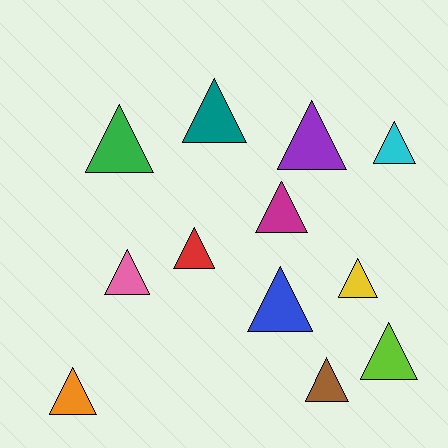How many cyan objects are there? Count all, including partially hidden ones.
There is 1 cyan object.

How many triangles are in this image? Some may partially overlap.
There are 12 triangles.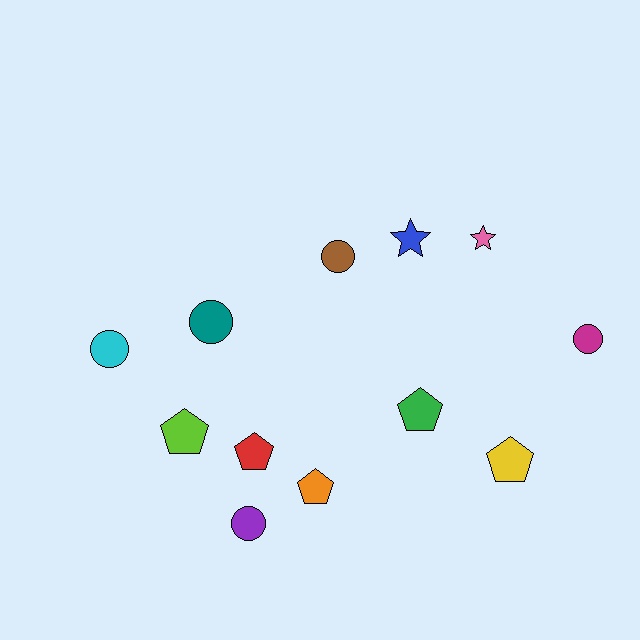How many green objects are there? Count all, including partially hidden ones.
There is 1 green object.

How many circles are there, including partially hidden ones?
There are 5 circles.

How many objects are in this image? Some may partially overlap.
There are 12 objects.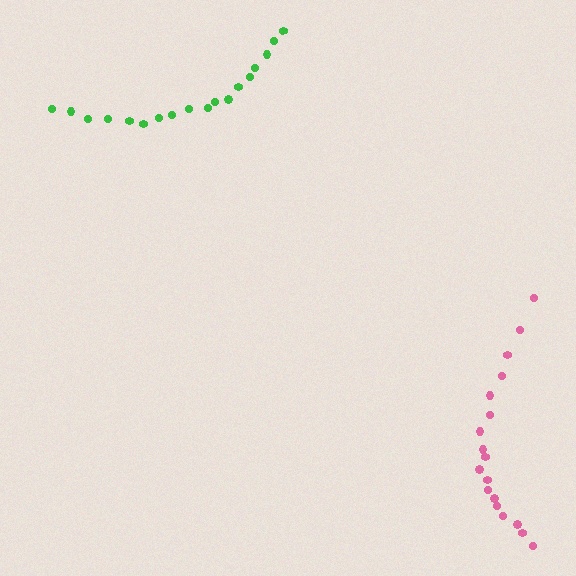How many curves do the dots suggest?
There are 2 distinct paths.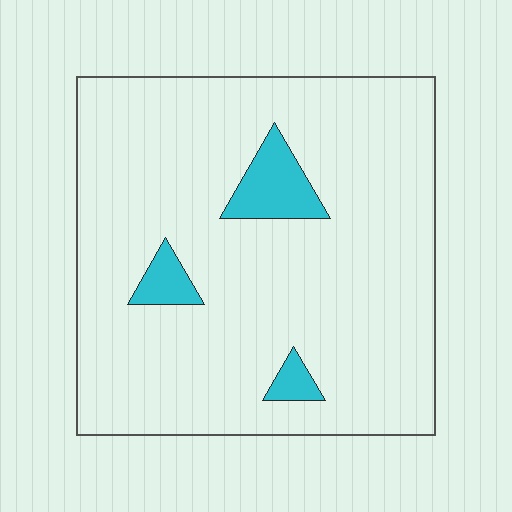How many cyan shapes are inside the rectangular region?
3.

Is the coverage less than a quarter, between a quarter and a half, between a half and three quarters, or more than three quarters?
Less than a quarter.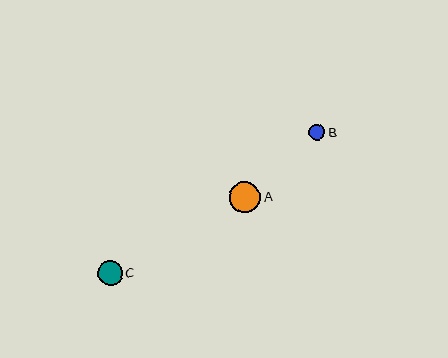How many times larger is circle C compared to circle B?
Circle C is approximately 1.5 times the size of circle B.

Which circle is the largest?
Circle A is the largest with a size of approximately 31 pixels.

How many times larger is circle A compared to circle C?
Circle A is approximately 1.3 times the size of circle C.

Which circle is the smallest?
Circle B is the smallest with a size of approximately 16 pixels.